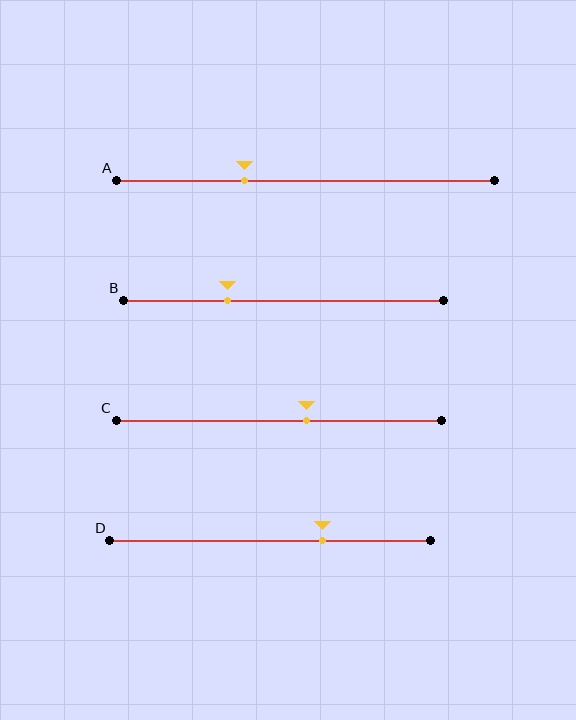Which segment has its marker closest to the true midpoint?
Segment C has its marker closest to the true midpoint.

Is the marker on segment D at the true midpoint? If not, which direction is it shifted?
No, the marker on segment D is shifted to the right by about 16% of the segment length.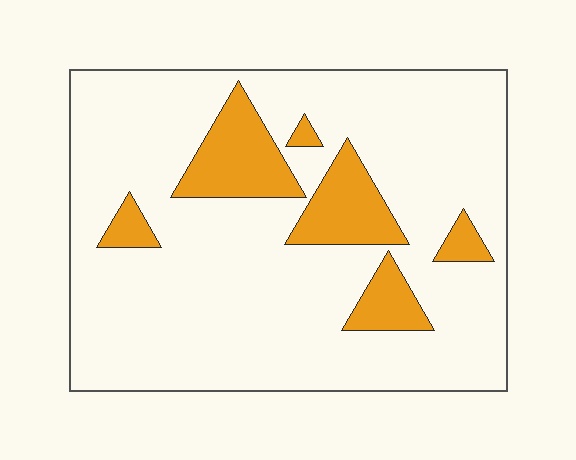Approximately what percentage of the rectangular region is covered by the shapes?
Approximately 15%.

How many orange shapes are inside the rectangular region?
6.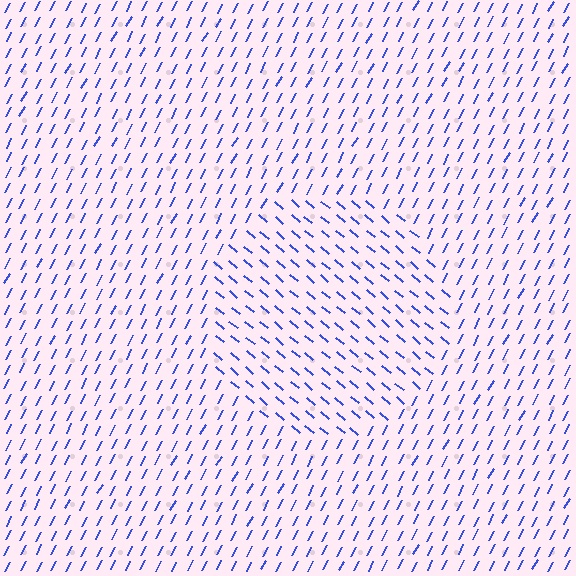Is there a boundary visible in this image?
Yes, there is a texture boundary formed by a change in line orientation.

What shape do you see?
I see a circle.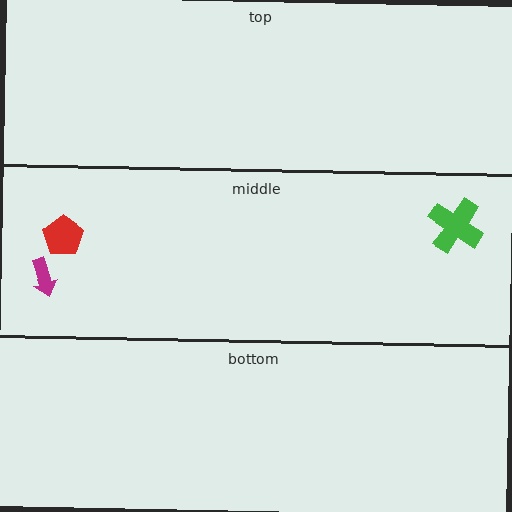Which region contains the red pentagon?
The middle region.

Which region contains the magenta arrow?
The middle region.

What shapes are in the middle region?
The red pentagon, the green cross, the magenta arrow.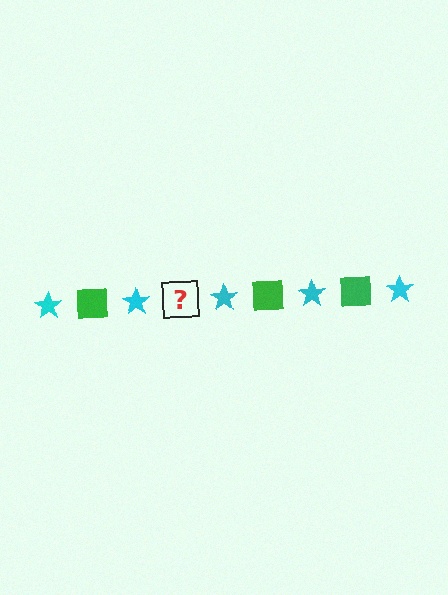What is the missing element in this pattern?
The missing element is a green square.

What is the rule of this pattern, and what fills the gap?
The rule is that the pattern alternates between cyan star and green square. The gap should be filled with a green square.